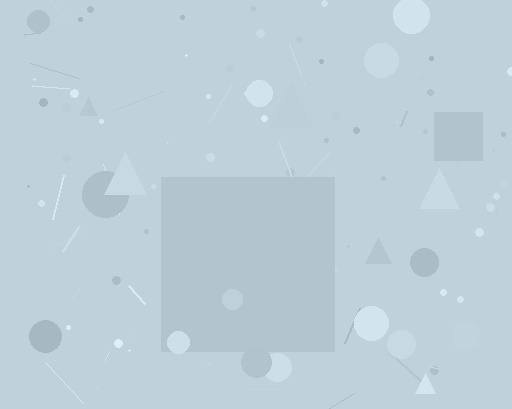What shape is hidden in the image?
A square is hidden in the image.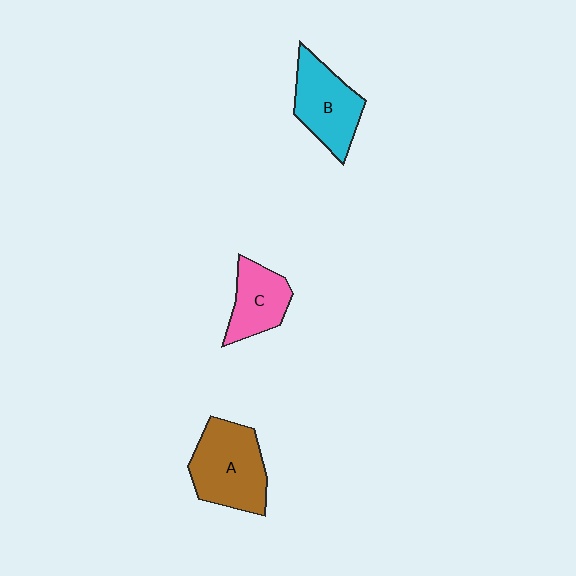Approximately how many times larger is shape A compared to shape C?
Approximately 1.5 times.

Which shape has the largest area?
Shape A (brown).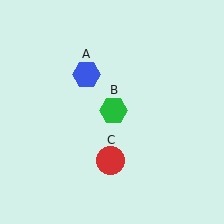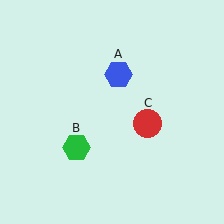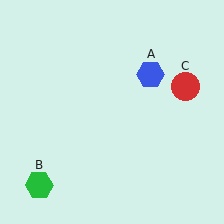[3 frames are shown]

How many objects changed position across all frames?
3 objects changed position: blue hexagon (object A), green hexagon (object B), red circle (object C).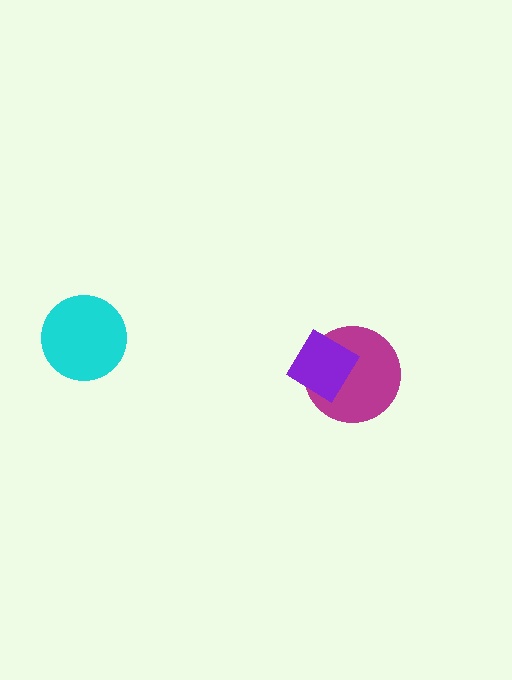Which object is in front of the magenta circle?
The purple diamond is in front of the magenta circle.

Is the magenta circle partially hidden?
Yes, it is partially covered by another shape.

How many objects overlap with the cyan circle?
0 objects overlap with the cyan circle.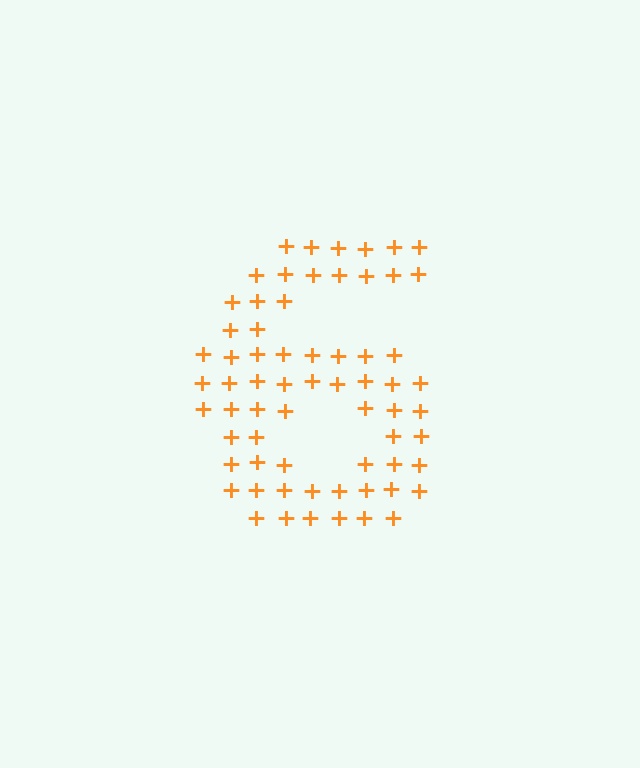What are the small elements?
The small elements are plus signs.